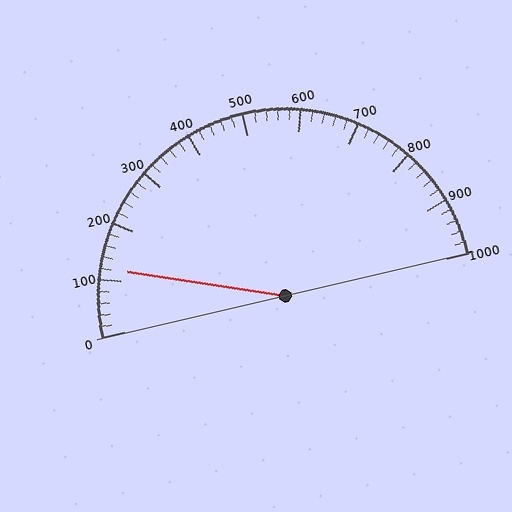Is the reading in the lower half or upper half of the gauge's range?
The reading is in the lower half of the range (0 to 1000).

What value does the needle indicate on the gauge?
The needle indicates approximately 120.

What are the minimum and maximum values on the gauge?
The gauge ranges from 0 to 1000.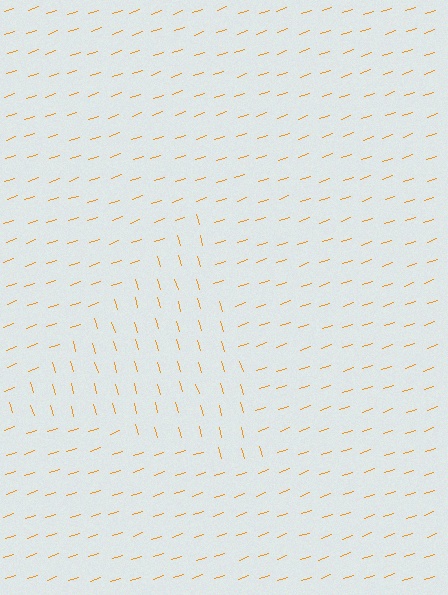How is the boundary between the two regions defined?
The boundary is defined purely by a change in line orientation (approximately 87 degrees difference). All lines are the same color and thickness.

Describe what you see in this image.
The image is filled with small orange line segments. A triangle region in the image has lines oriented differently from the surrounding lines, creating a visible texture boundary.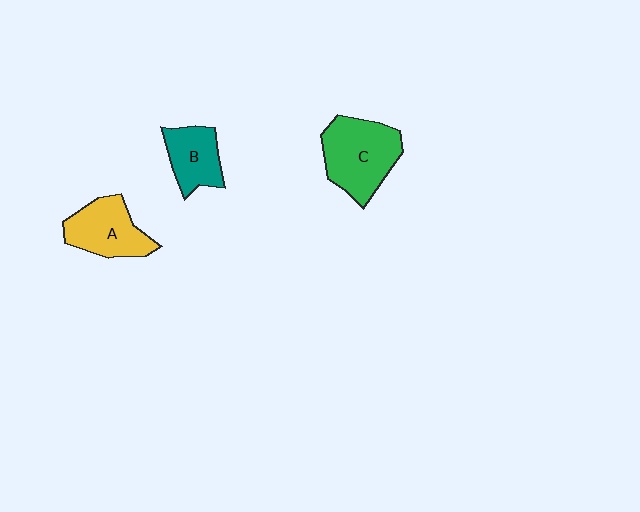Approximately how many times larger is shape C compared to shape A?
Approximately 1.3 times.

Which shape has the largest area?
Shape C (green).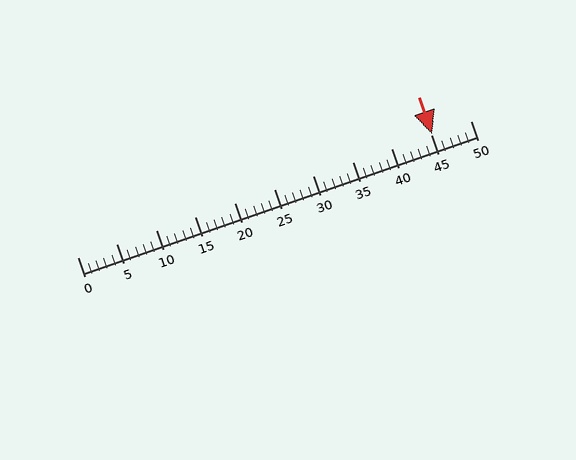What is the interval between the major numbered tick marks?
The major tick marks are spaced 5 units apart.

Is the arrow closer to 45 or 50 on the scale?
The arrow is closer to 45.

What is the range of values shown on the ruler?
The ruler shows values from 0 to 50.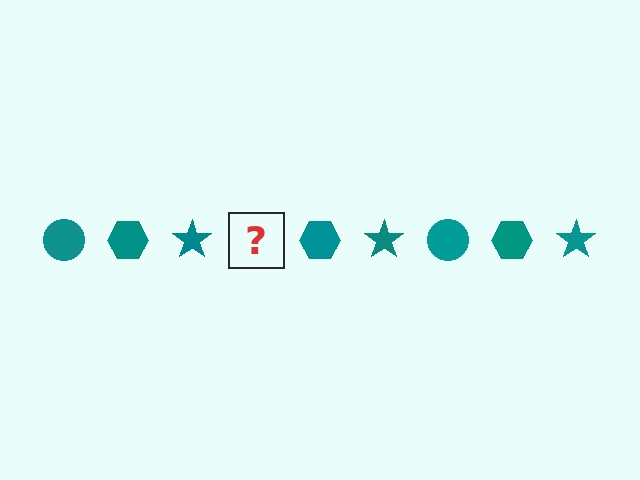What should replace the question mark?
The question mark should be replaced with a teal circle.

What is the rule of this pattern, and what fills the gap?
The rule is that the pattern cycles through circle, hexagon, star shapes in teal. The gap should be filled with a teal circle.